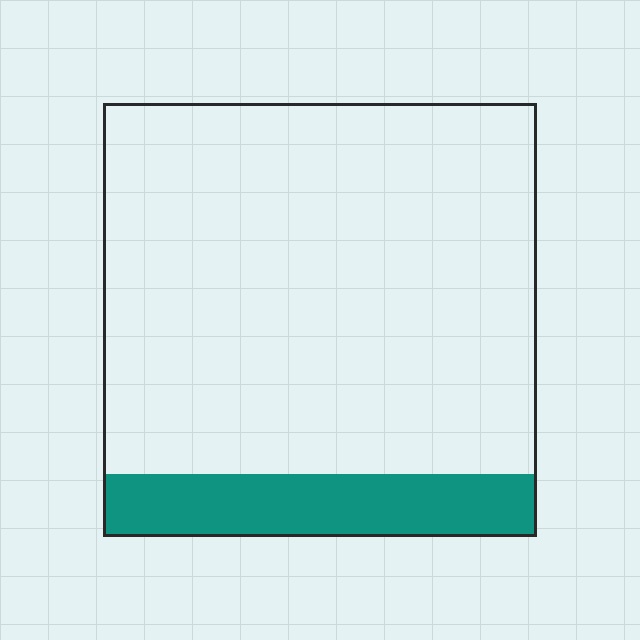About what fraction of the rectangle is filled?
About one eighth (1/8).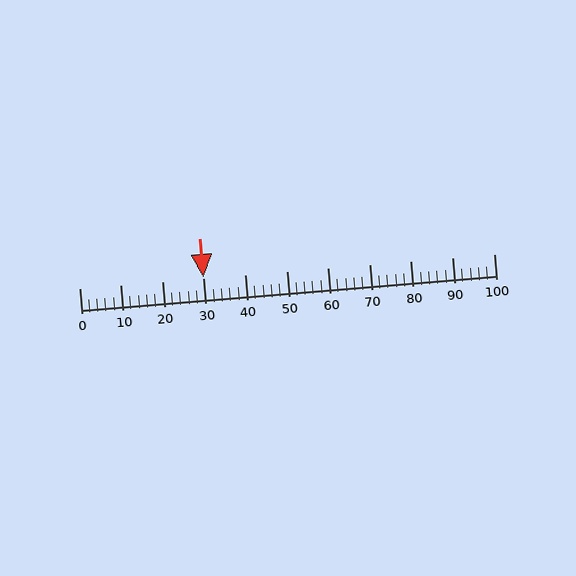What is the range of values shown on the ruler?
The ruler shows values from 0 to 100.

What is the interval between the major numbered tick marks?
The major tick marks are spaced 10 units apart.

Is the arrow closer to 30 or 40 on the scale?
The arrow is closer to 30.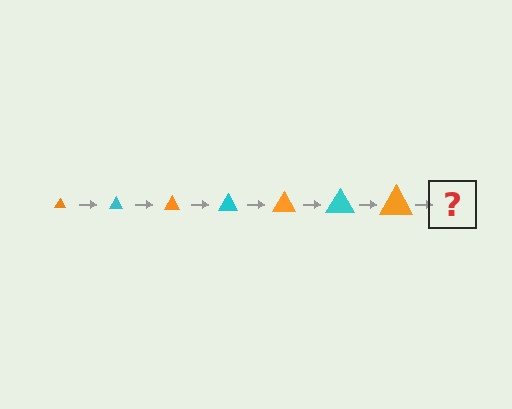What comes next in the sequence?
The next element should be a cyan triangle, larger than the previous one.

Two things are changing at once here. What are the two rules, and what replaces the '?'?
The two rules are that the triangle grows larger each step and the color cycles through orange and cyan. The '?' should be a cyan triangle, larger than the previous one.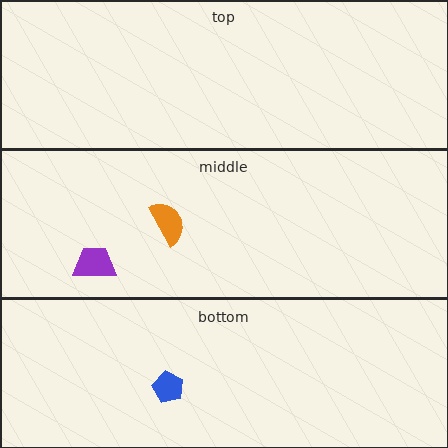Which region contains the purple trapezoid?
The middle region.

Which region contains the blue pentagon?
The bottom region.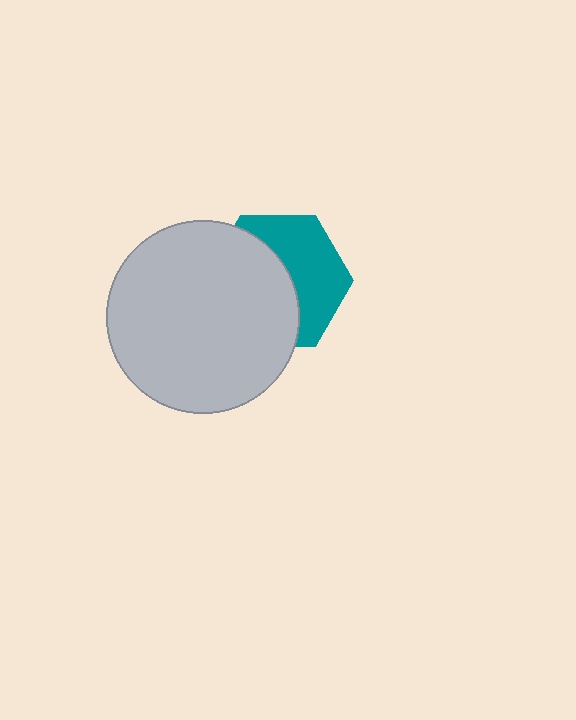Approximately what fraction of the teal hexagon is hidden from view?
Roughly 54% of the teal hexagon is hidden behind the light gray circle.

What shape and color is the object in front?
The object in front is a light gray circle.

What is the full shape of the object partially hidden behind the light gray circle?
The partially hidden object is a teal hexagon.